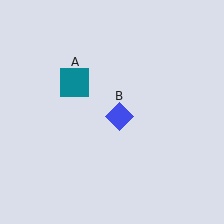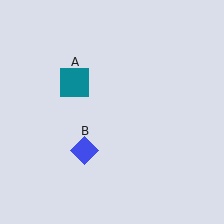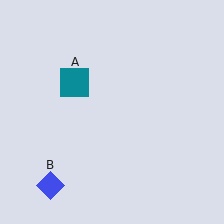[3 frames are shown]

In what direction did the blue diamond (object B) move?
The blue diamond (object B) moved down and to the left.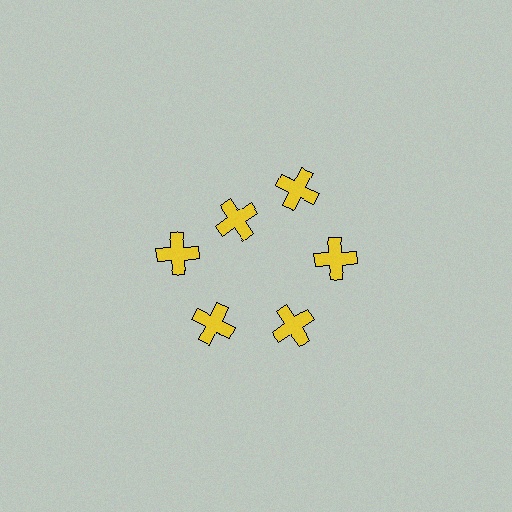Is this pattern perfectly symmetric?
No. The 6 yellow crosses are arranged in a ring, but one element near the 11 o'clock position is pulled inward toward the center, breaking the 6-fold rotational symmetry.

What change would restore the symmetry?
The symmetry would be restored by moving it outward, back onto the ring so that all 6 crosses sit at equal angles and equal distance from the center.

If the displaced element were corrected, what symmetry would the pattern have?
It would have 6-fold rotational symmetry — the pattern would map onto itself every 60 degrees.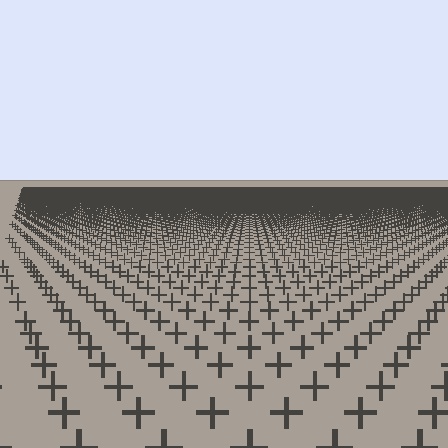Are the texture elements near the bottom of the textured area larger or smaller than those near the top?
Larger. Near the bottom, elements are closer to the viewer and appear at a bigger on-screen size.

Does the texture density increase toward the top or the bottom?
Density increases toward the top.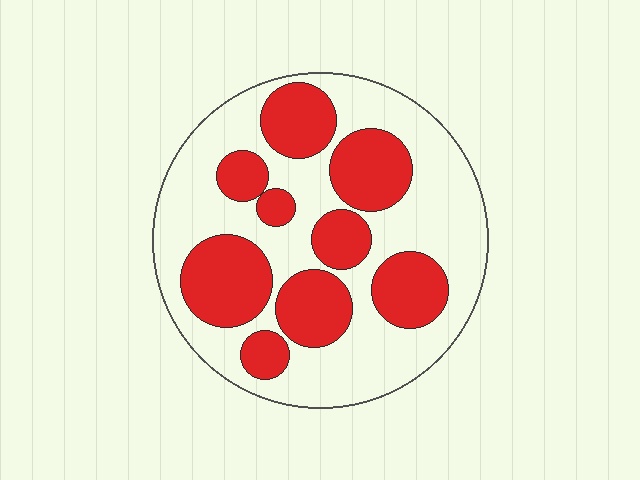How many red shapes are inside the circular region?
9.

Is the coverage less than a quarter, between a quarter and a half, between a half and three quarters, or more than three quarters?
Between a quarter and a half.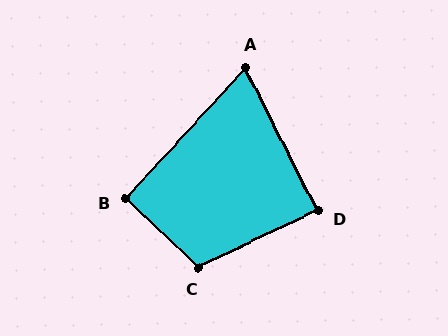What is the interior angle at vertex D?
Approximately 89 degrees (approximately right).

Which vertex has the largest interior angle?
C, at approximately 110 degrees.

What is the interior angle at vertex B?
Approximately 91 degrees (approximately right).